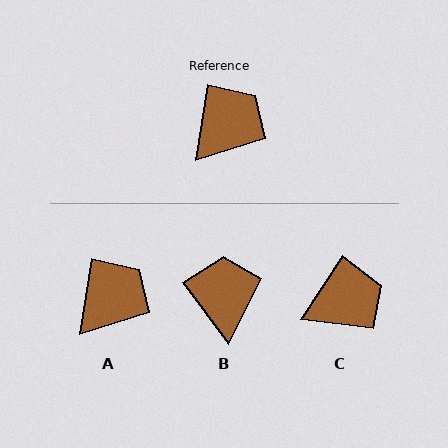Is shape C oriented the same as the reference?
No, it is off by about 25 degrees.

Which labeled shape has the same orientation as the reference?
A.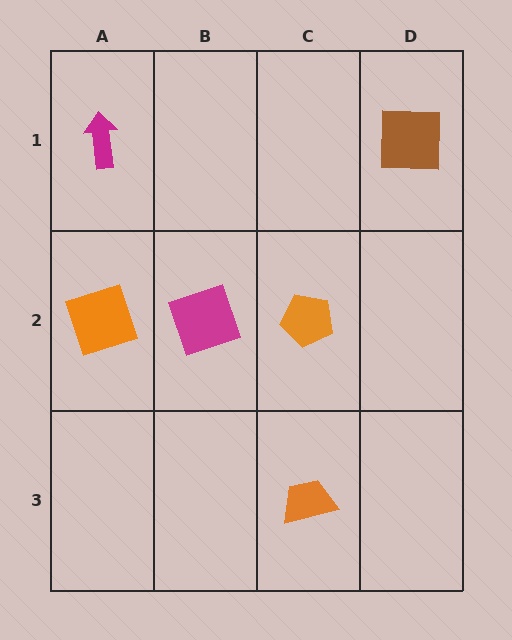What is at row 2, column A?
An orange square.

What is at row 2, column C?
An orange pentagon.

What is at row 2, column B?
A magenta square.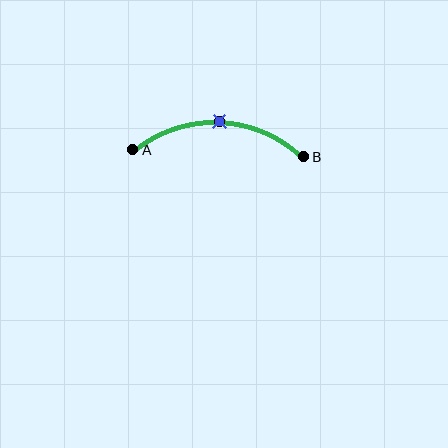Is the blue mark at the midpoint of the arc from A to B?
Yes. The blue mark lies on the arc at equal arc-length from both A and B — it is the arc midpoint.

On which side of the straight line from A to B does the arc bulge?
The arc bulges above the straight line connecting A and B.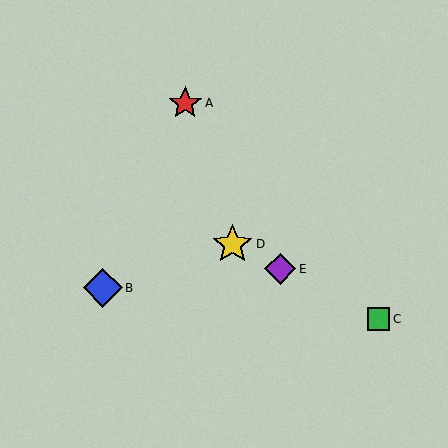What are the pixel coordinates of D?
Object D is at (233, 244).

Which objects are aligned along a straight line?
Objects C, D, E are aligned along a straight line.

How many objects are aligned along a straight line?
3 objects (C, D, E) are aligned along a straight line.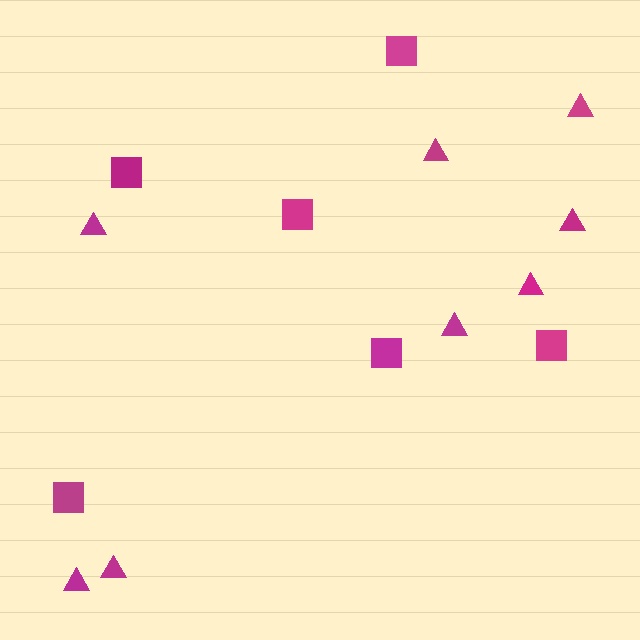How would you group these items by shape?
There are 2 groups: one group of triangles (8) and one group of squares (6).